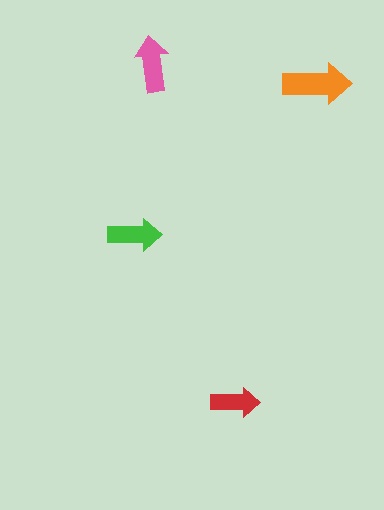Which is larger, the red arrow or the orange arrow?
The orange one.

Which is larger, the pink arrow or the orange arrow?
The orange one.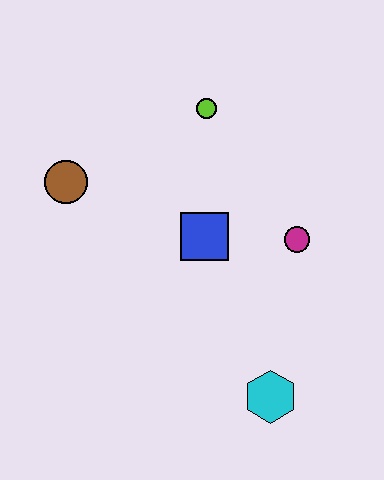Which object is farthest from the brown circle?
The cyan hexagon is farthest from the brown circle.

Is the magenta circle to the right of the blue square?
Yes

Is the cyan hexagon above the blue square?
No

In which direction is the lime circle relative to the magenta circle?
The lime circle is above the magenta circle.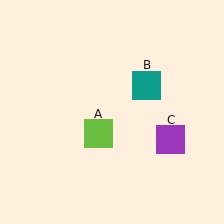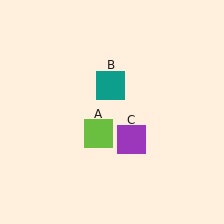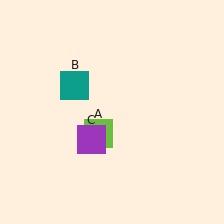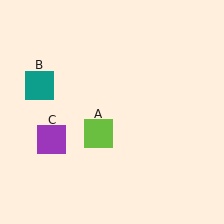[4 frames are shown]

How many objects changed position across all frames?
2 objects changed position: teal square (object B), purple square (object C).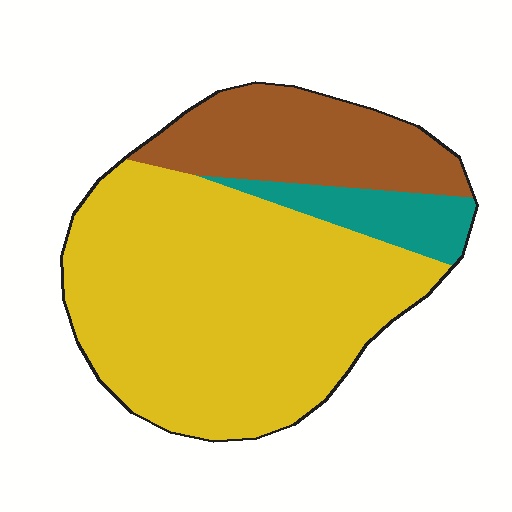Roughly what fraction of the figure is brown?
Brown takes up about one quarter (1/4) of the figure.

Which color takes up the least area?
Teal, at roughly 10%.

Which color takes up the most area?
Yellow, at roughly 65%.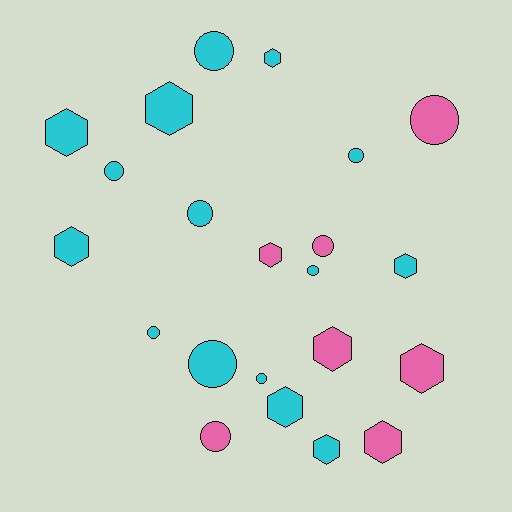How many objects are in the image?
There are 22 objects.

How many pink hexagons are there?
There are 4 pink hexagons.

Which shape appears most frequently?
Hexagon, with 11 objects.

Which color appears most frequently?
Cyan, with 15 objects.